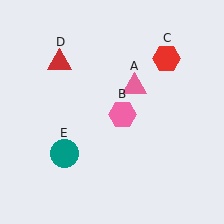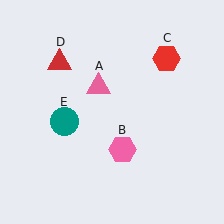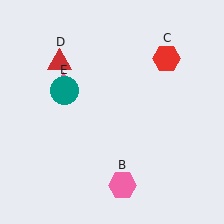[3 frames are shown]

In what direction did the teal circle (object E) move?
The teal circle (object E) moved up.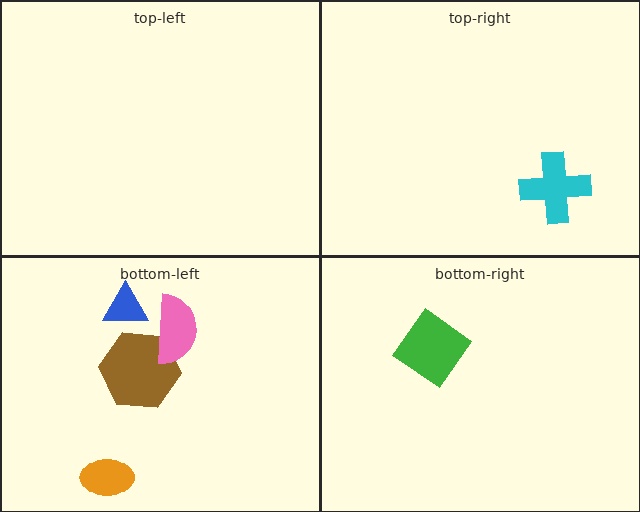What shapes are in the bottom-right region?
The green diamond.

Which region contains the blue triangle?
The bottom-left region.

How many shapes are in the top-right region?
1.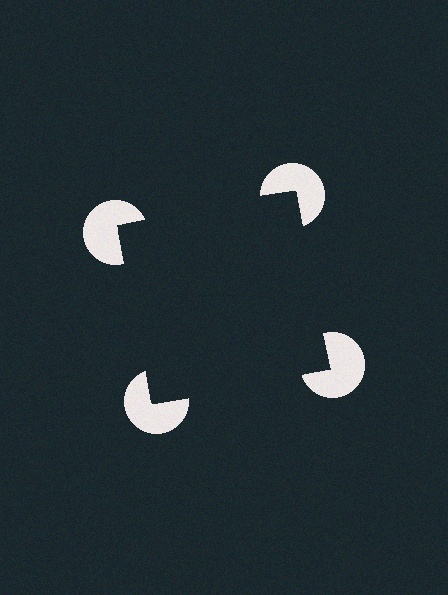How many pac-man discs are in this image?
There are 4 — one at each vertex of the illusory square.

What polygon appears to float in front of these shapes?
An illusory square — its edges are inferred from the aligned wedge cuts in the pac-man discs, not physically drawn.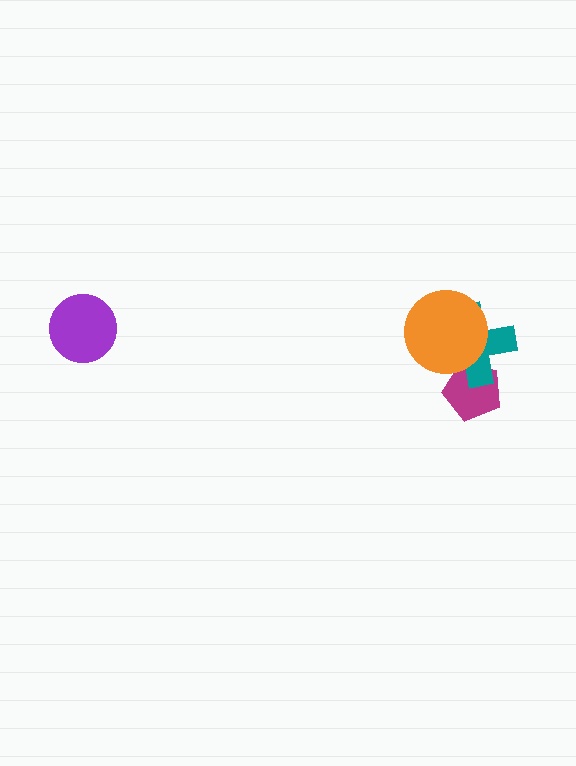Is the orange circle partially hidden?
No, no other shape covers it.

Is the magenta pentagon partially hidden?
Yes, it is partially covered by another shape.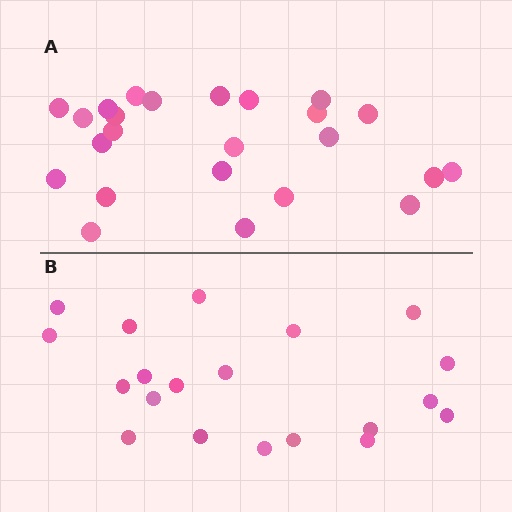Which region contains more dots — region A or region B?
Region A (the top region) has more dots.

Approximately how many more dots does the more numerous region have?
Region A has about 4 more dots than region B.